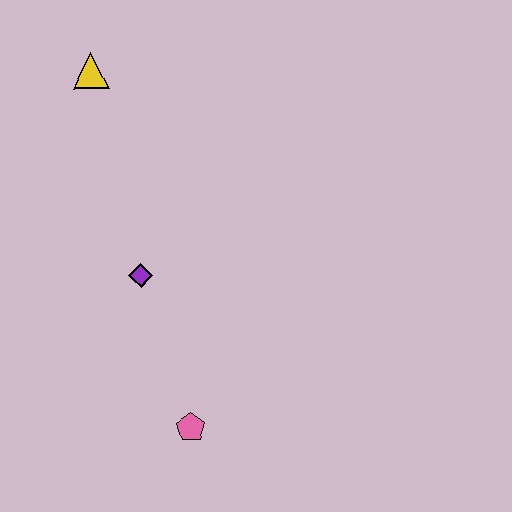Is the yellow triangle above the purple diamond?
Yes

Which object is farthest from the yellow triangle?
The pink pentagon is farthest from the yellow triangle.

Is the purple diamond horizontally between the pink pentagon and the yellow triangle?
Yes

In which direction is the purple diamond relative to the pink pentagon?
The purple diamond is above the pink pentagon.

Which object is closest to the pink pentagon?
The purple diamond is closest to the pink pentagon.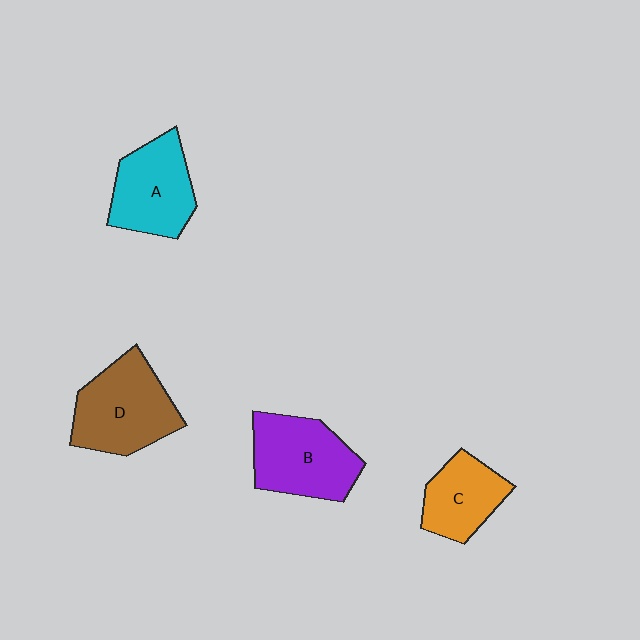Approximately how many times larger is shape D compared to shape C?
Approximately 1.5 times.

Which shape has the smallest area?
Shape C (orange).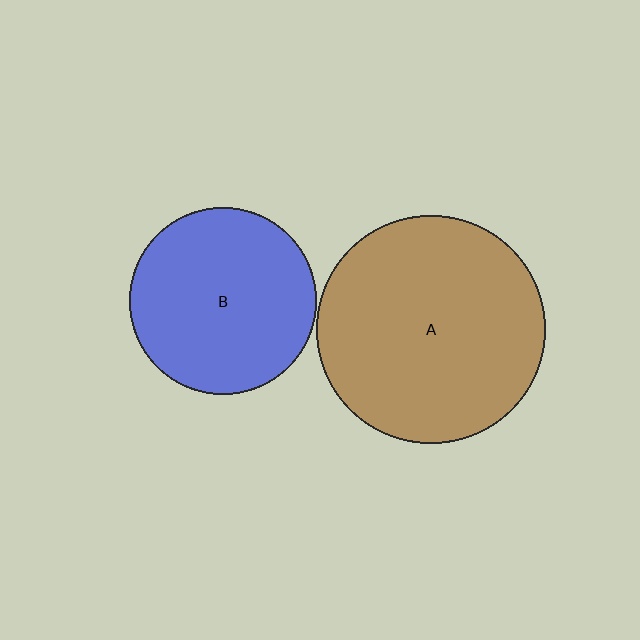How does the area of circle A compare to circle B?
Approximately 1.5 times.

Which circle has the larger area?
Circle A (brown).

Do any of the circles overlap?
No, none of the circles overlap.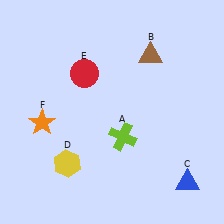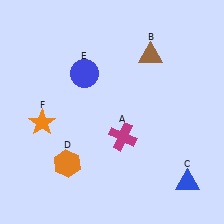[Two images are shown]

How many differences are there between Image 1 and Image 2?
There are 3 differences between the two images.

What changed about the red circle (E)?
In Image 1, E is red. In Image 2, it changed to blue.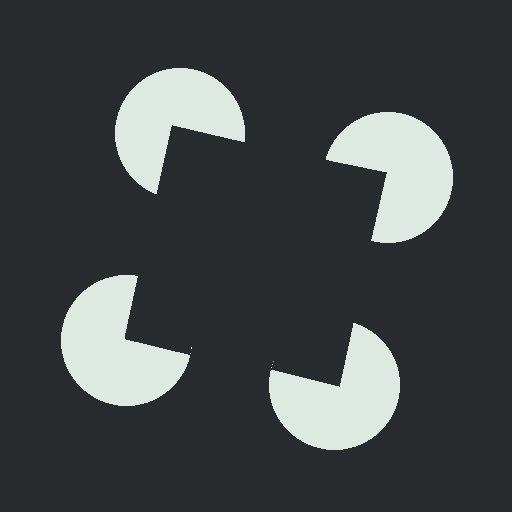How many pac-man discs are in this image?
There are 4 — one at each vertex of the illusory square.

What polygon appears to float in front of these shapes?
An illusory square — its edges are inferred from the aligned wedge cuts in the pac-man discs, not physically drawn.